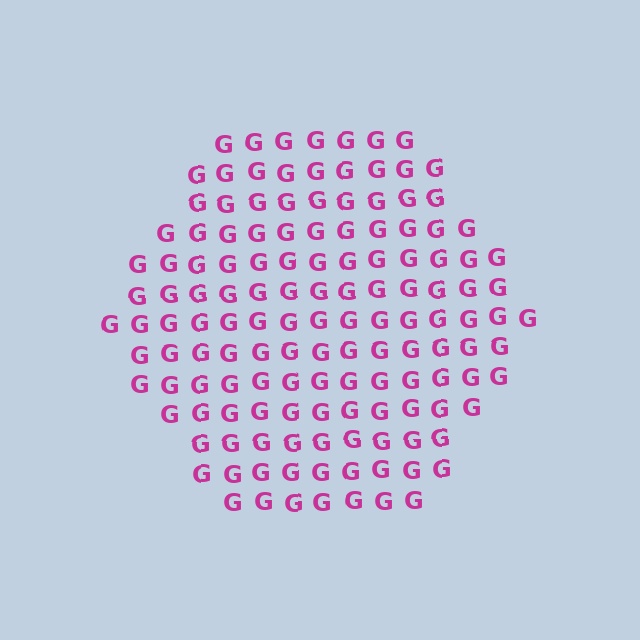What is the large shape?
The large shape is a hexagon.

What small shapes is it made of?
It is made of small letter G's.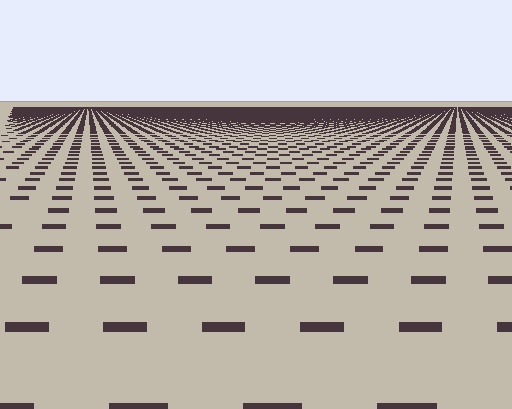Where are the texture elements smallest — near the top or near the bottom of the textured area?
Near the top.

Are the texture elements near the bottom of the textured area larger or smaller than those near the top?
Larger. Near the bottom, elements are closer to the viewer and appear at a bigger on-screen size.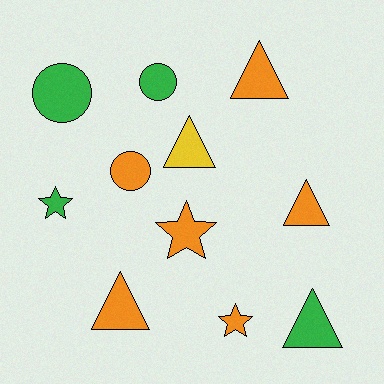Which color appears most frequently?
Orange, with 6 objects.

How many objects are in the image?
There are 11 objects.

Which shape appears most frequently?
Triangle, with 5 objects.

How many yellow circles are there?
There are no yellow circles.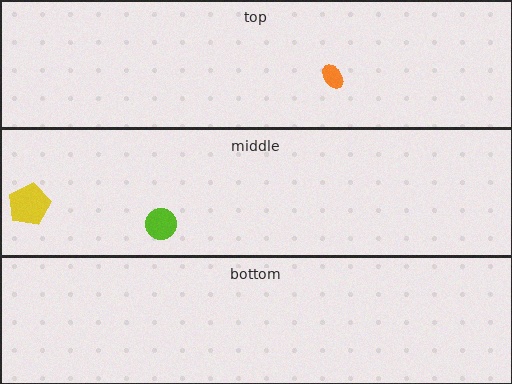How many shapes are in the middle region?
2.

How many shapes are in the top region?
1.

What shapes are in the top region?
The orange ellipse.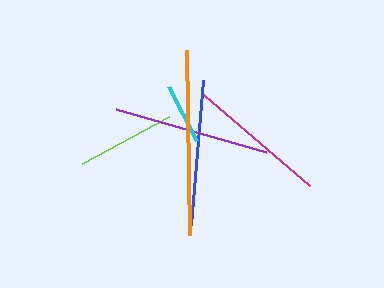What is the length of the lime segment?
The lime segment is approximately 99 pixels long.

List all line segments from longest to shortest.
From longest to shortest: orange, purple, blue, magenta, lime, cyan.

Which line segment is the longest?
The orange line is the longest at approximately 185 pixels.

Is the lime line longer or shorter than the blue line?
The blue line is longer than the lime line.